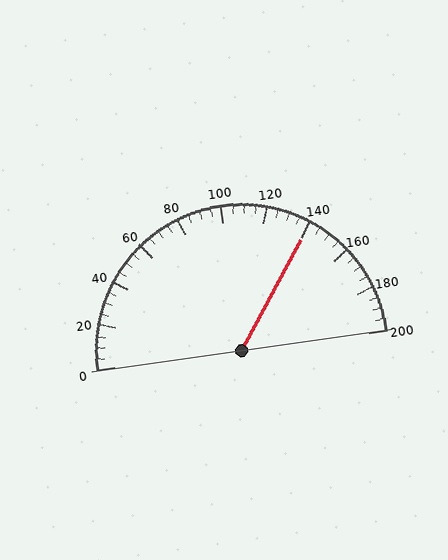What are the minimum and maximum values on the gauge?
The gauge ranges from 0 to 200.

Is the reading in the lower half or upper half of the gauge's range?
The reading is in the upper half of the range (0 to 200).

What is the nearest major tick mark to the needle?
The nearest major tick mark is 140.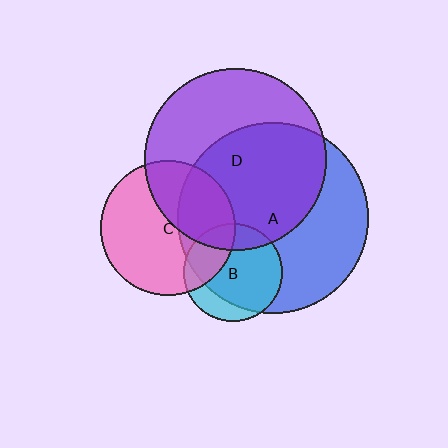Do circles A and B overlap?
Yes.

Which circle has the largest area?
Circle A (blue).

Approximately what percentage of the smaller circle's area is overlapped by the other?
Approximately 80%.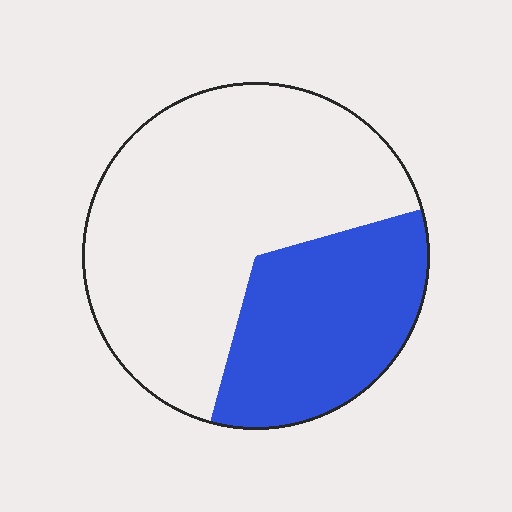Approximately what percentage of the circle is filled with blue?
Approximately 35%.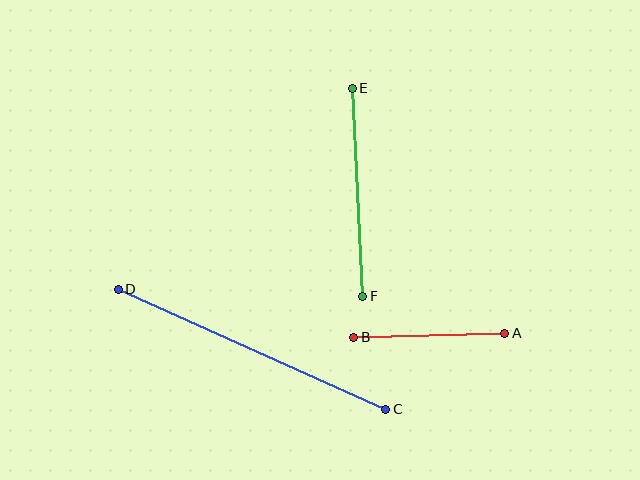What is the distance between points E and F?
The distance is approximately 208 pixels.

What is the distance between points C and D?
The distance is approximately 293 pixels.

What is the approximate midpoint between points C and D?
The midpoint is at approximately (252, 349) pixels.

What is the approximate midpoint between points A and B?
The midpoint is at approximately (429, 335) pixels.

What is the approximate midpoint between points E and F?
The midpoint is at approximately (357, 192) pixels.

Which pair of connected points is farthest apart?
Points C and D are farthest apart.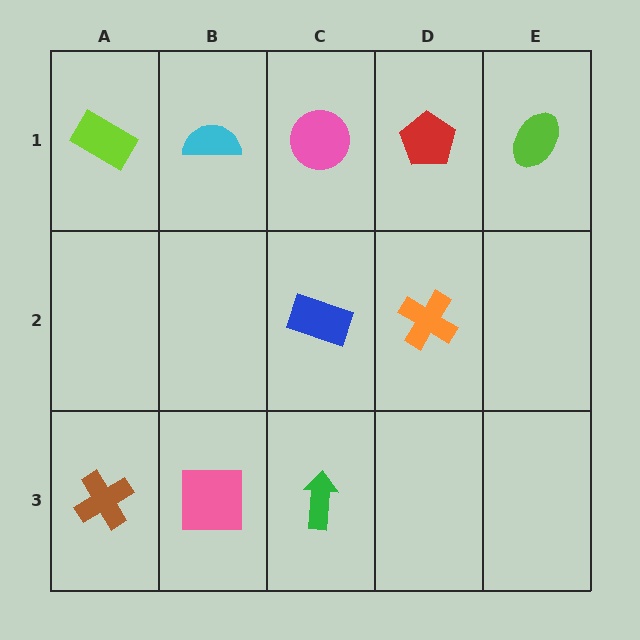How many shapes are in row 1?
5 shapes.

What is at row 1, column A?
A lime rectangle.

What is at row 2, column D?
An orange cross.